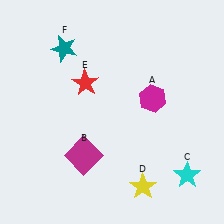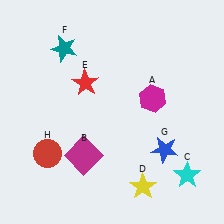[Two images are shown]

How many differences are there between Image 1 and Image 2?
There are 2 differences between the two images.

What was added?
A blue star (G), a red circle (H) were added in Image 2.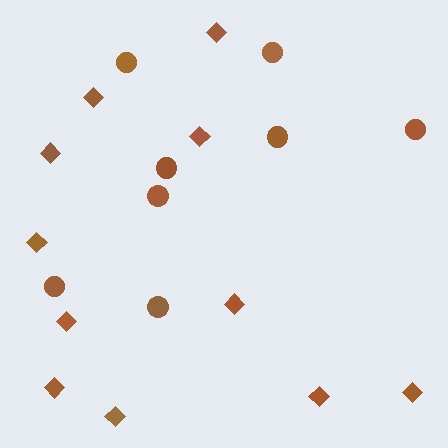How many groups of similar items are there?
There are 2 groups: one group of circles (8) and one group of diamonds (11).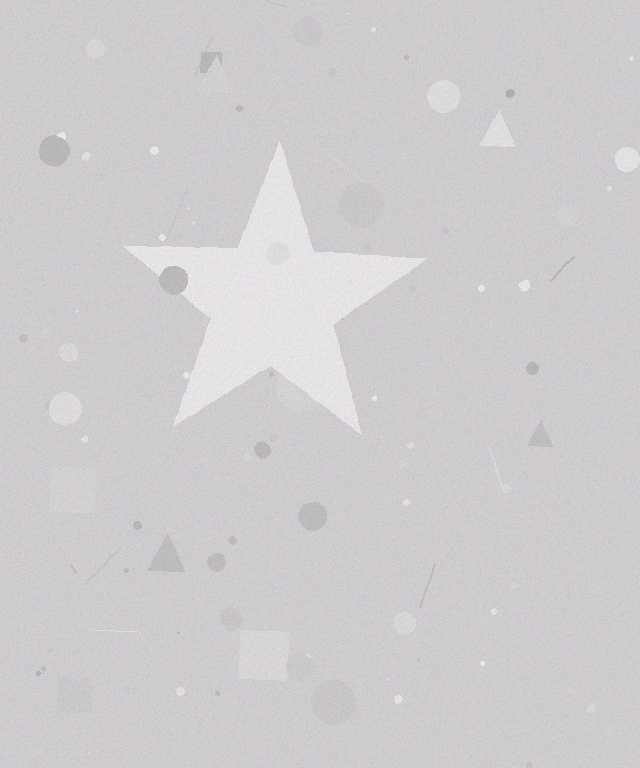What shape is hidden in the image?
A star is hidden in the image.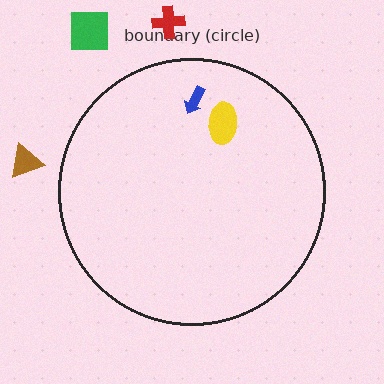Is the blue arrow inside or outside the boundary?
Inside.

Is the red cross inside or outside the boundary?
Outside.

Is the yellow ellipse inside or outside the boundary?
Inside.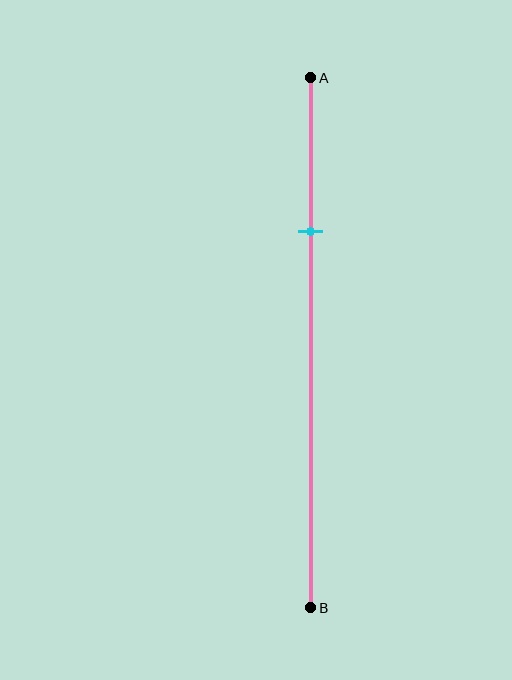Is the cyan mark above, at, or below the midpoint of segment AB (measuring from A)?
The cyan mark is above the midpoint of segment AB.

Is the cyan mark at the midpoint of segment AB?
No, the mark is at about 30% from A, not at the 50% midpoint.